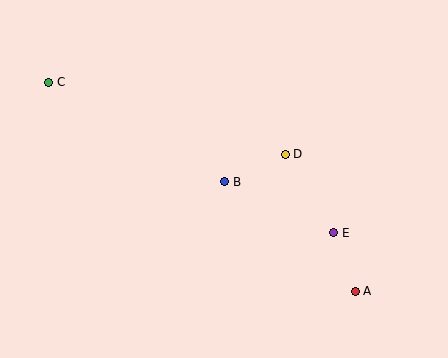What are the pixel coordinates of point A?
Point A is at (355, 291).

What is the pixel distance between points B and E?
The distance between B and E is 121 pixels.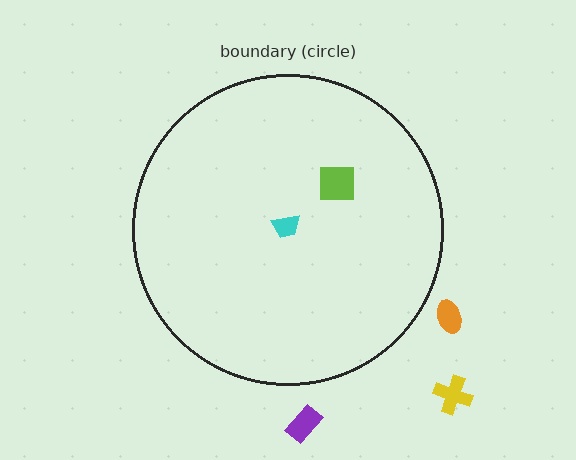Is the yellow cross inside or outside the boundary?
Outside.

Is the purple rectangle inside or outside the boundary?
Outside.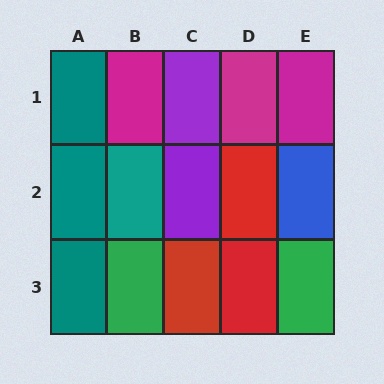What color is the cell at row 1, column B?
Magenta.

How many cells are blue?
1 cell is blue.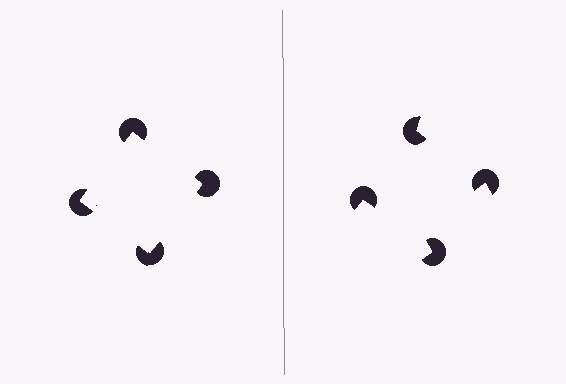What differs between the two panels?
The pac-man discs are positioned identically on both sides; only the wedge orientations differ. On the left they align to a square; on the right they are misaligned.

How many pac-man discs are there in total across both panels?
8 — 4 on each side.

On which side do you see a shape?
An illusory square appears on the left side. On the right side the wedge cuts are rotated, so no coherent shape forms.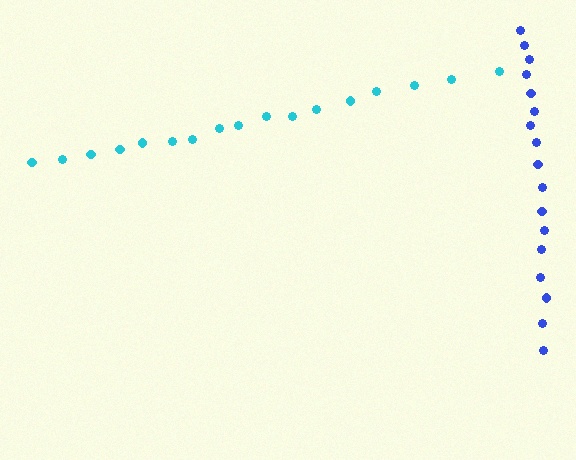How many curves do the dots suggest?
There are 2 distinct paths.